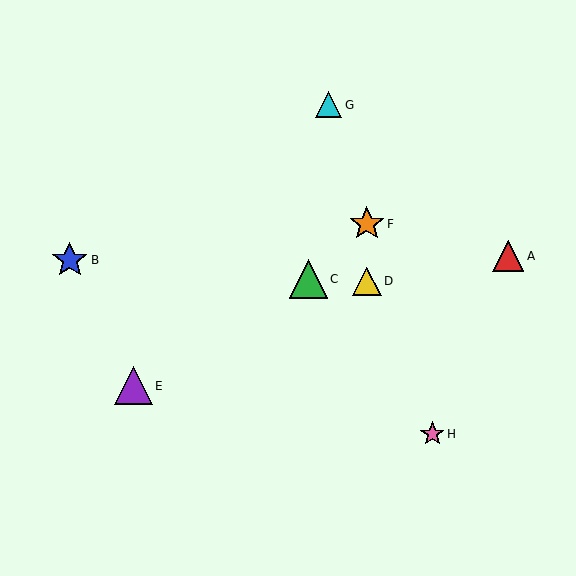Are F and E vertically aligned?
No, F is at x≈367 and E is at x≈133.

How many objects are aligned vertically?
2 objects (D, F) are aligned vertically.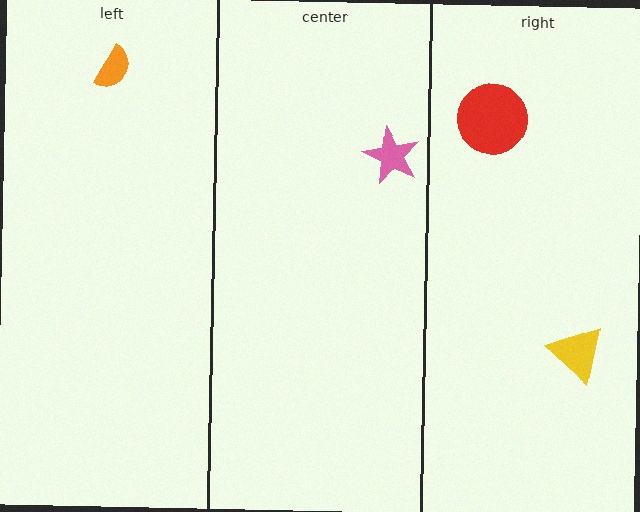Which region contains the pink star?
The center region.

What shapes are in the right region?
The red circle, the yellow triangle.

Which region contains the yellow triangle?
The right region.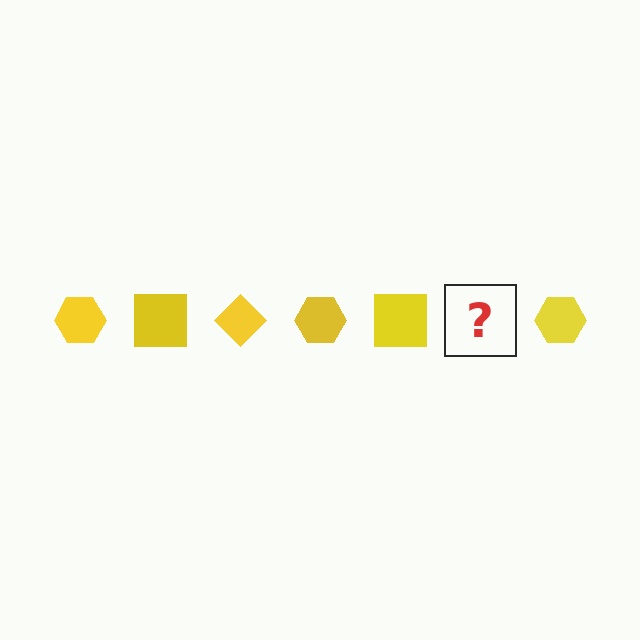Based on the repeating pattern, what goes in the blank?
The blank should be a yellow diamond.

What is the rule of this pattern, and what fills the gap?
The rule is that the pattern cycles through hexagon, square, diamond shapes in yellow. The gap should be filled with a yellow diamond.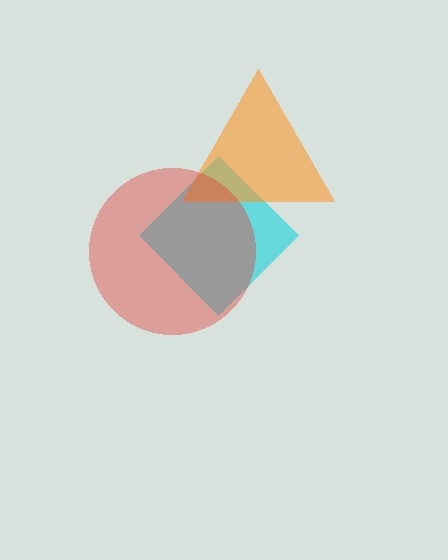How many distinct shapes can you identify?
There are 3 distinct shapes: a cyan diamond, an orange triangle, a red circle.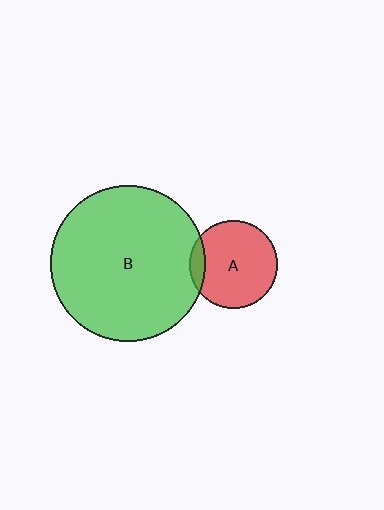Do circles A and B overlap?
Yes.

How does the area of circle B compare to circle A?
Approximately 3.1 times.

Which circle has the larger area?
Circle B (green).